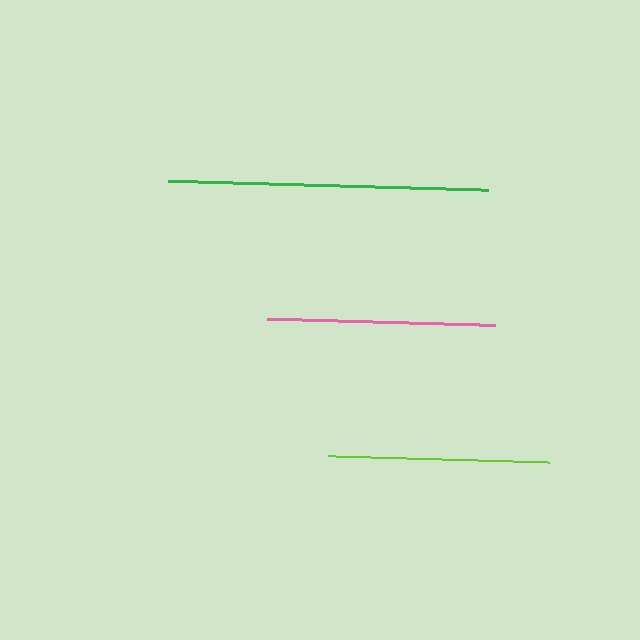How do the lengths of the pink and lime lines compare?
The pink and lime lines are approximately the same length.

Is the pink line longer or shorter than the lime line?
The pink line is longer than the lime line.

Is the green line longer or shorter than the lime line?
The green line is longer than the lime line.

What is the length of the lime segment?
The lime segment is approximately 221 pixels long.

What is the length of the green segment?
The green segment is approximately 319 pixels long.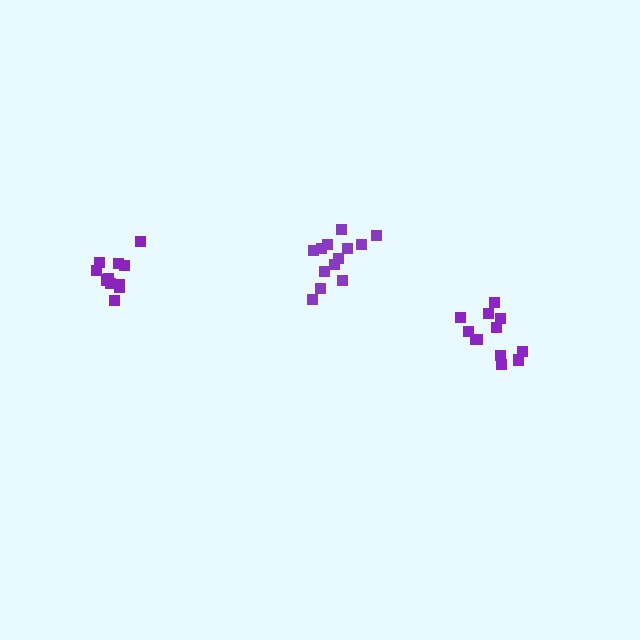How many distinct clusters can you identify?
There are 3 distinct clusters.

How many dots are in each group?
Group 1: 13 dots, Group 2: 12 dots, Group 3: 11 dots (36 total).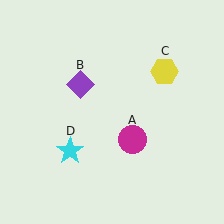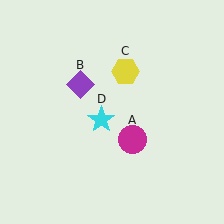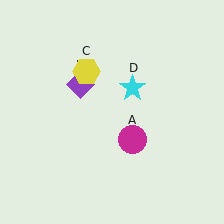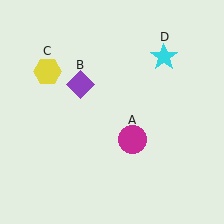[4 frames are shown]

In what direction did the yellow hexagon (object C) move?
The yellow hexagon (object C) moved left.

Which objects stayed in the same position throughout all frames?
Magenta circle (object A) and purple diamond (object B) remained stationary.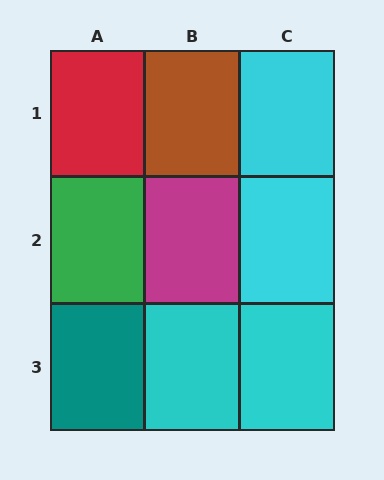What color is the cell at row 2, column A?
Green.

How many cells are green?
1 cell is green.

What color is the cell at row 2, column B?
Magenta.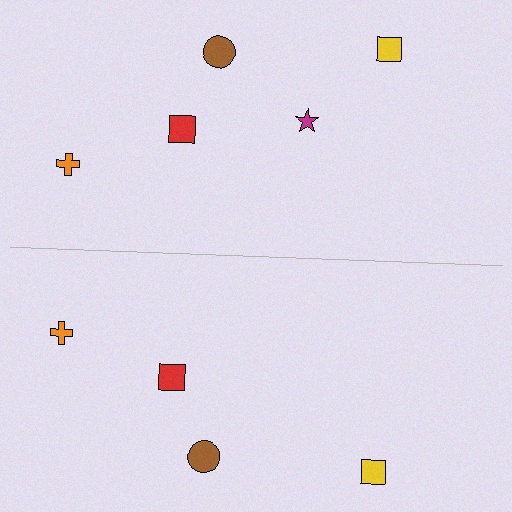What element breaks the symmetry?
A magenta star is missing from the bottom side.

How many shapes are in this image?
There are 9 shapes in this image.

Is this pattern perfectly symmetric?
No, the pattern is not perfectly symmetric. A magenta star is missing from the bottom side.